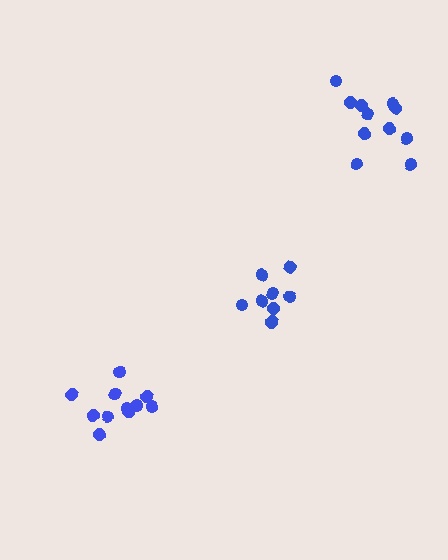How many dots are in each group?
Group 1: 11 dots, Group 2: 11 dots, Group 3: 9 dots (31 total).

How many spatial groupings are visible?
There are 3 spatial groupings.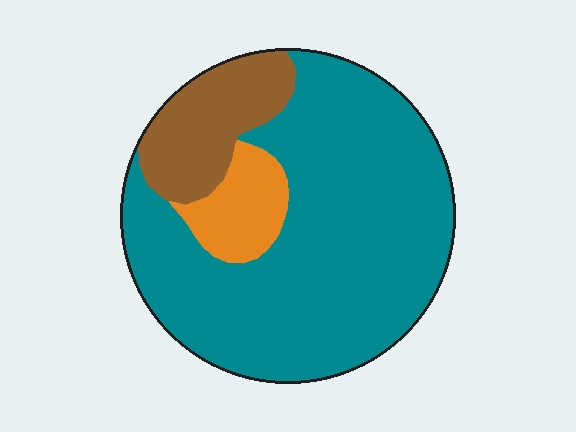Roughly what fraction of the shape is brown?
Brown takes up about one sixth (1/6) of the shape.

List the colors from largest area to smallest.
From largest to smallest: teal, brown, orange.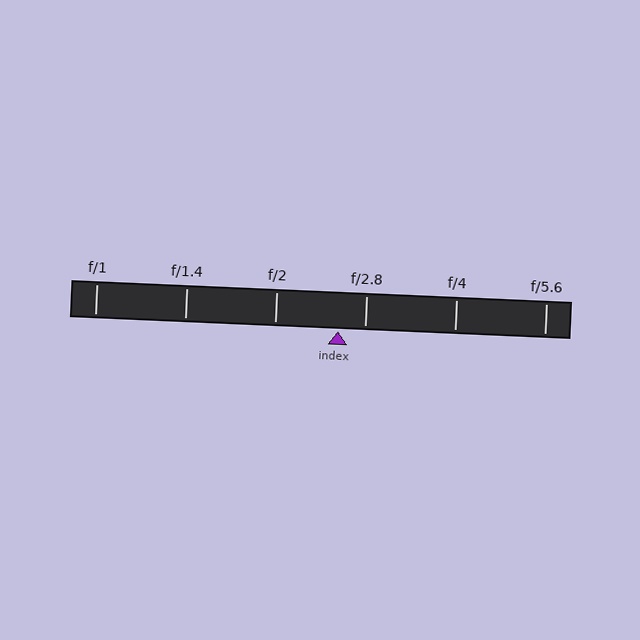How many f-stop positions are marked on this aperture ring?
There are 6 f-stop positions marked.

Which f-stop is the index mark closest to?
The index mark is closest to f/2.8.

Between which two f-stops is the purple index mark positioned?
The index mark is between f/2 and f/2.8.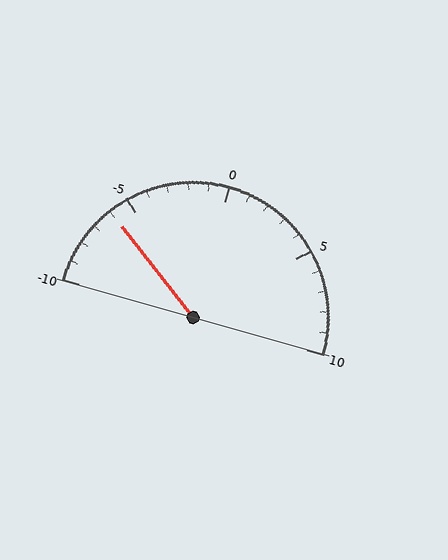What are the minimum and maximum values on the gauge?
The gauge ranges from -10 to 10.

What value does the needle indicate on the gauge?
The needle indicates approximately -6.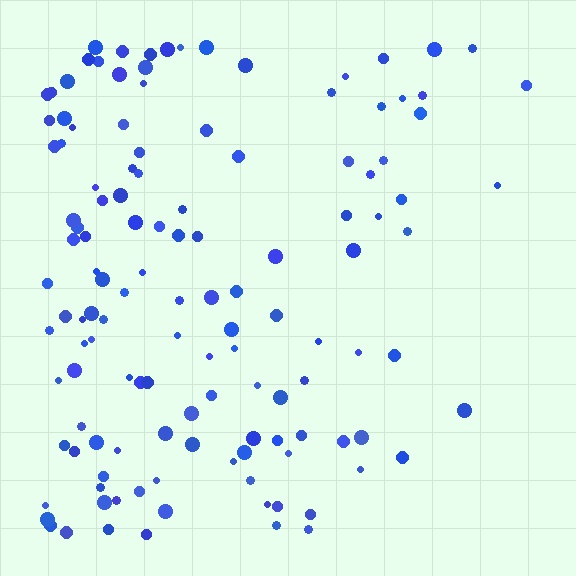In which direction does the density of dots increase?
From right to left, with the left side densest.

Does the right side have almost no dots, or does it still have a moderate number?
Still a moderate number, just noticeably fewer than the left.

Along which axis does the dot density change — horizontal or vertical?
Horizontal.